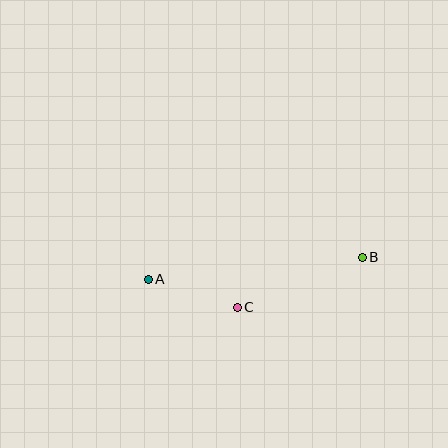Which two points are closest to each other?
Points A and C are closest to each other.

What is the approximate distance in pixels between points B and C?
The distance between B and C is approximately 134 pixels.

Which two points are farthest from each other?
Points A and B are farthest from each other.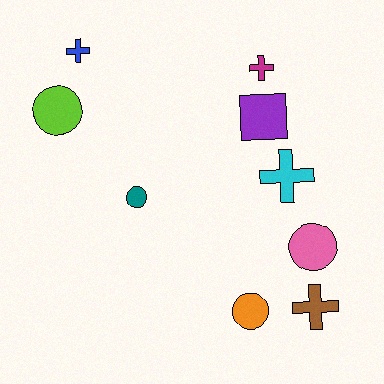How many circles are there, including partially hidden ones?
There are 4 circles.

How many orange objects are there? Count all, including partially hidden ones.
There is 1 orange object.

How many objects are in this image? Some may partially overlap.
There are 9 objects.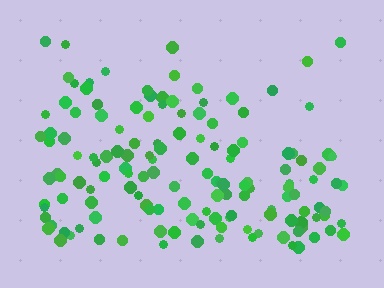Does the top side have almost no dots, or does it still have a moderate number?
Still a moderate number, just noticeably fewer than the bottom.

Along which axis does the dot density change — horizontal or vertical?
Vertical.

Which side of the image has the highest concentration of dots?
The bottom.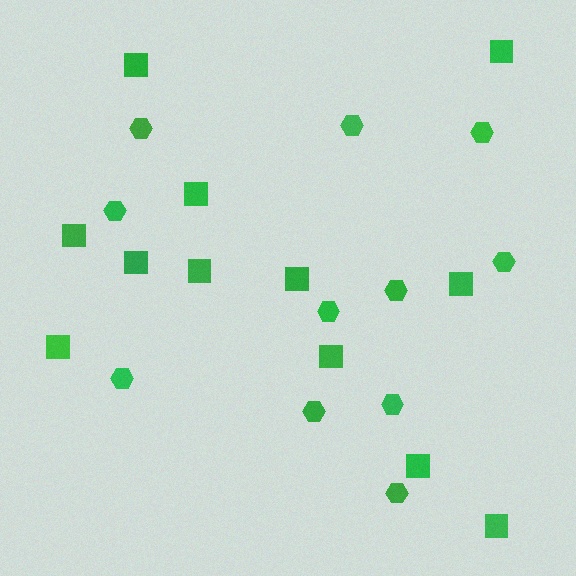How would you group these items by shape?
There are 2 groups: one group of hexagons (11) and one group of squares (12).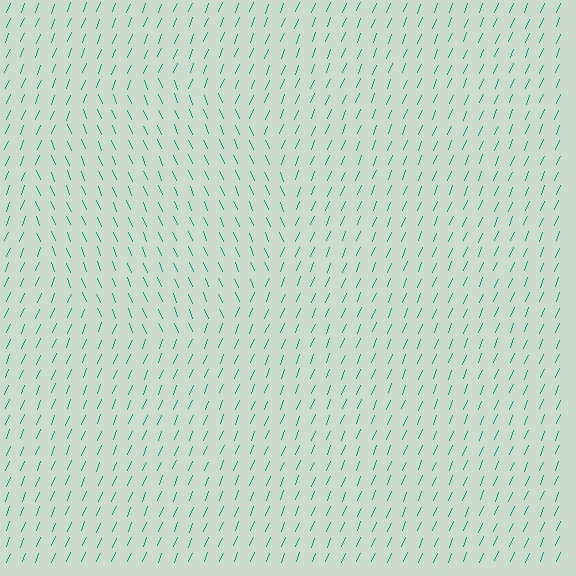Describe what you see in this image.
The image is filled with small teal line segments. A circle region in the image has lines oriented differently from the surrounding lines, creating a visible texture boundary.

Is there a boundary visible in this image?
Yes, there is a texture boundary formed by a change in line orientation.